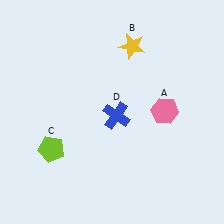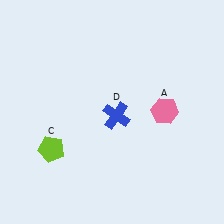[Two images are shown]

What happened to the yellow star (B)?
The yellow star (B) was removed in Image 2. It was in the top-right area of Image 1.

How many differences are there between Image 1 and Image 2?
There is 1 difference between the two images.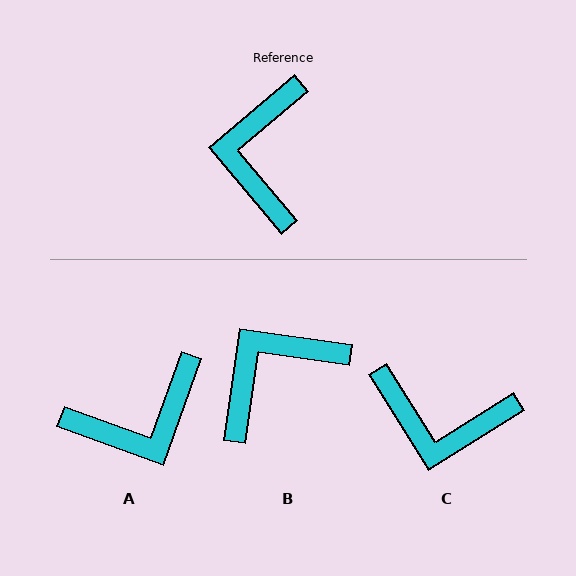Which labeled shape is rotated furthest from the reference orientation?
A, about 120 degrees away.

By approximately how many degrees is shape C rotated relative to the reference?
Approximately 82 degrees counter-clockwise.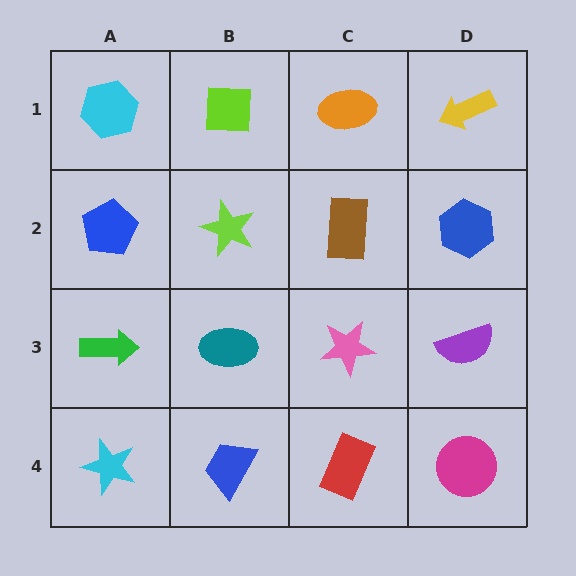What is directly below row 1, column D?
A blue hexagon.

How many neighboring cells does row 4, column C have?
3.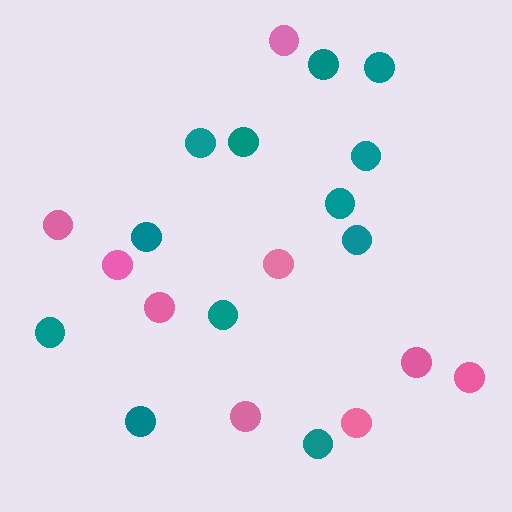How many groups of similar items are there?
There are 2 groups: one group of pink circles (9) and one group of teal circles (12).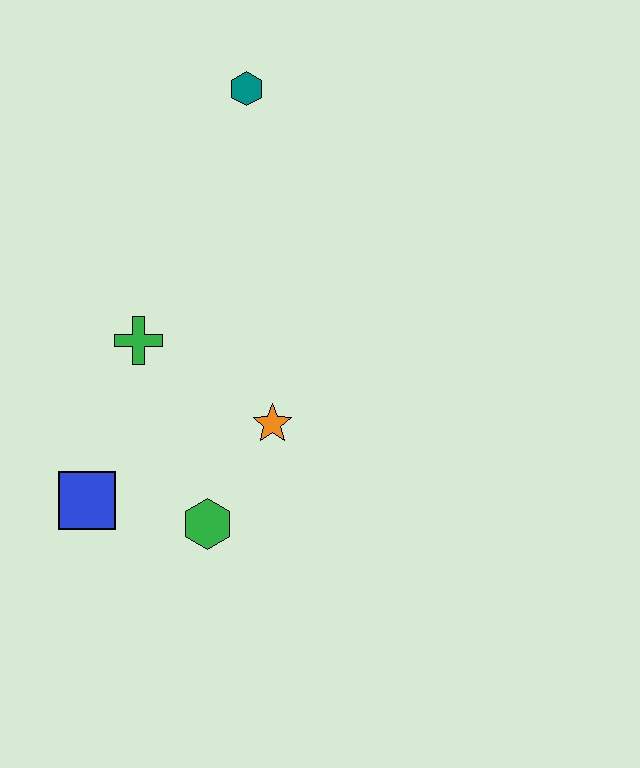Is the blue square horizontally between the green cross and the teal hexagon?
No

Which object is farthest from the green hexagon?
The teal hexagon is farthest from the green hexagon.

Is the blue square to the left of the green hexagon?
Yes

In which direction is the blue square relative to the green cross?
The blue square is below the green cross.